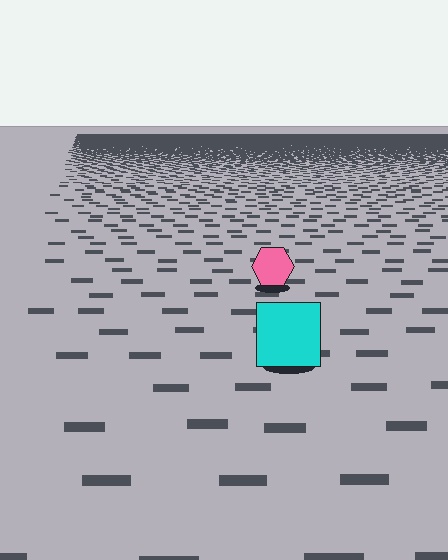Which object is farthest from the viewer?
The pink hexagon is farthest from the viewer. It appears smaller and the ground texture around it is denser.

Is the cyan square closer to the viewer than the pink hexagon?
Yes. The cyan square is closer — you can tell from the texture gradient: the ground texture is coarser near it.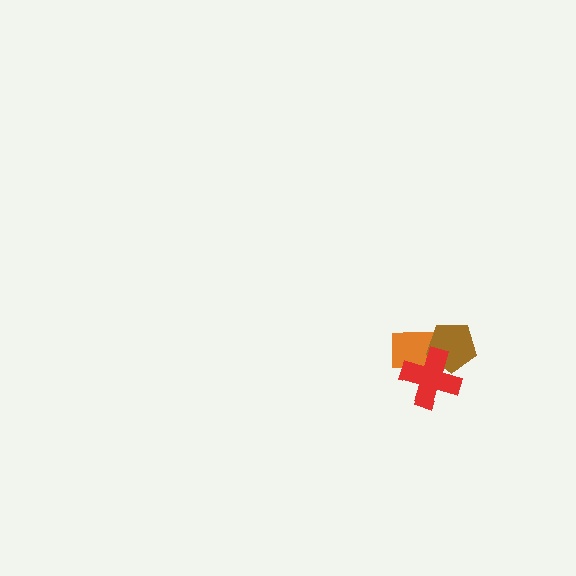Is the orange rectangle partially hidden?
Yes, it is partially covered by another shape.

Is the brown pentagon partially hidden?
Yes, it is partially covered by another shape.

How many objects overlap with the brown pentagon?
2 objects overlap with the brown pentagon.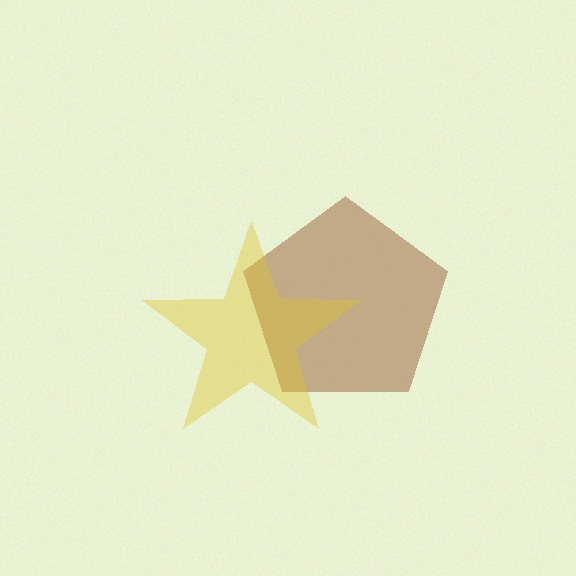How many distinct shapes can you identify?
There are 2 distinct shapes: a brown pentagon, a yellow star.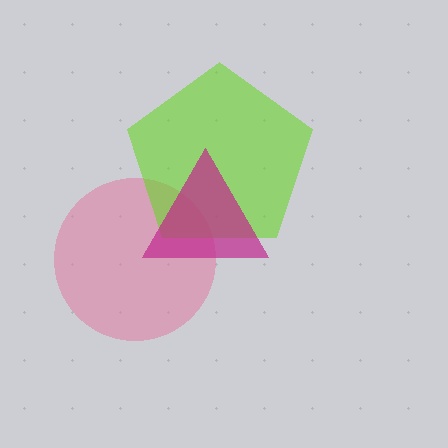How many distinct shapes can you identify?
There are 3 distinct shapes: a pink circle, a lime pentagon, a magenta triangle.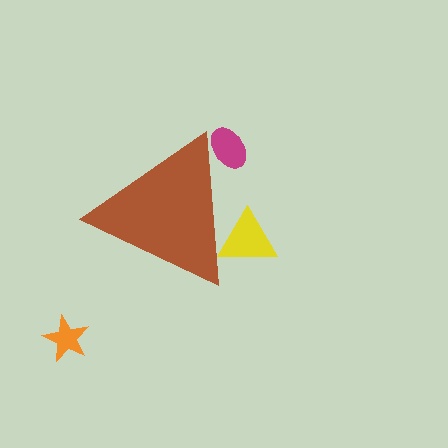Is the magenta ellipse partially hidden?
Yes, the magenta ellipse is partially hidden behind the brown triangle.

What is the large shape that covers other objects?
A brown triangle.